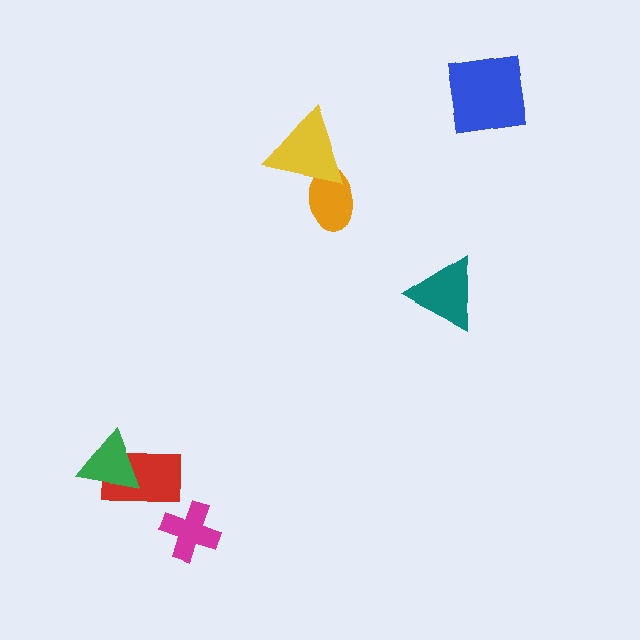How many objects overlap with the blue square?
0 objects overlap with the blue square.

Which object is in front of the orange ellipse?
The yellow triangle is in front of the orange ellipse.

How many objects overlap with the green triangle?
1 object overlaps with the green triangle.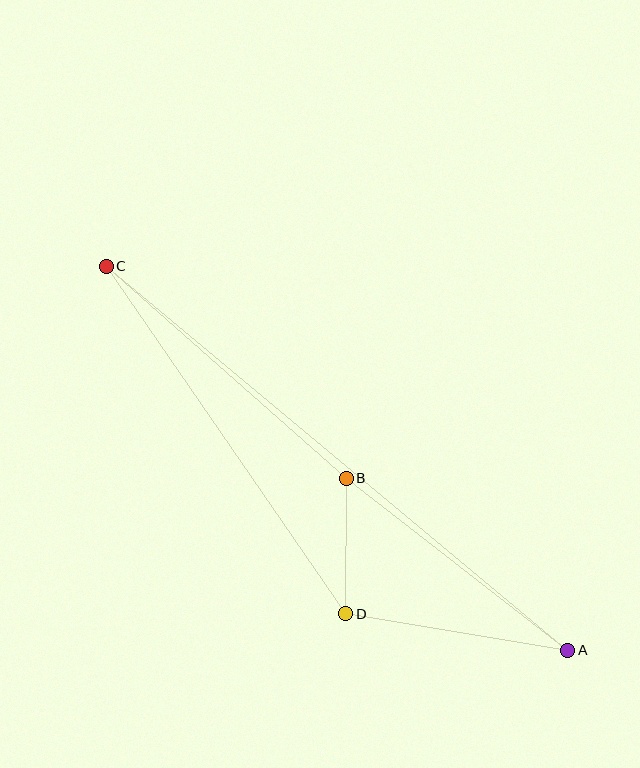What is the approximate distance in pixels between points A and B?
The distance between A and B is approximately 281 pixels.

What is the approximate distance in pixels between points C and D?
The distance between C and D is approximately 422 pixels.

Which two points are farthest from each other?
Points A and C are farthest from each other.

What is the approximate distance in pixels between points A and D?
The distance between A and D is approximately 225 pixels.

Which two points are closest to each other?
Points B and D are closest to each other.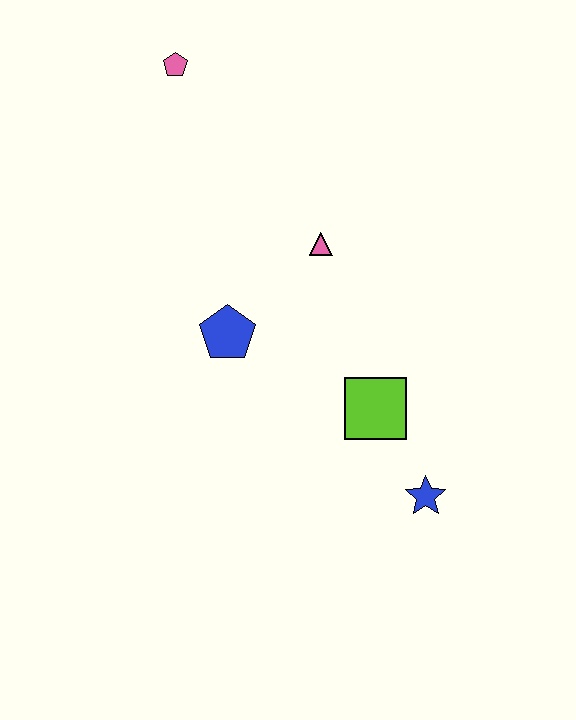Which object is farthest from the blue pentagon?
The pink pentagon is farthest from the blue pentagon.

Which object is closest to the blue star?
The lime square is closest to the blue star.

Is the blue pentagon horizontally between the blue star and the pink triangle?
No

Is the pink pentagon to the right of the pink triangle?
No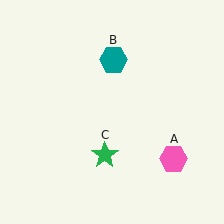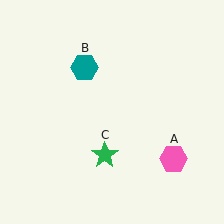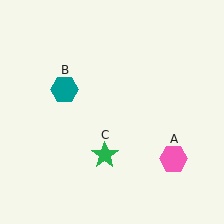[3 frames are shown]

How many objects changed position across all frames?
1 object changed position: teal hexagon (object B).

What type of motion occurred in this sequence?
The teal hexagon (object B) rotated counterclockwise around the center of the scene.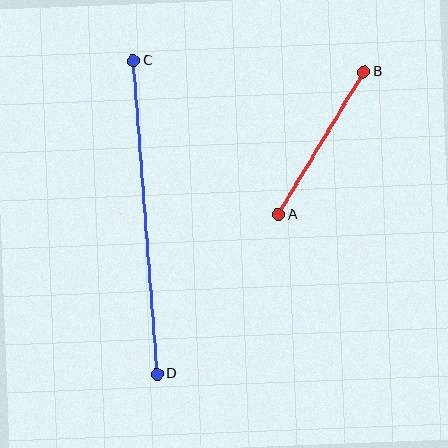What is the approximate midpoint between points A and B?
The midpoint is at approximately (321, 143) pixels.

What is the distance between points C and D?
The distance is approximately 315 pixels.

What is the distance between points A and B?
The distance is approximately 167 pixels.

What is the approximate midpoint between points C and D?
The midpoint is at approximately (145, 217) pixels.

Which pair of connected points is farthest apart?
Points C and D are farthest apart.